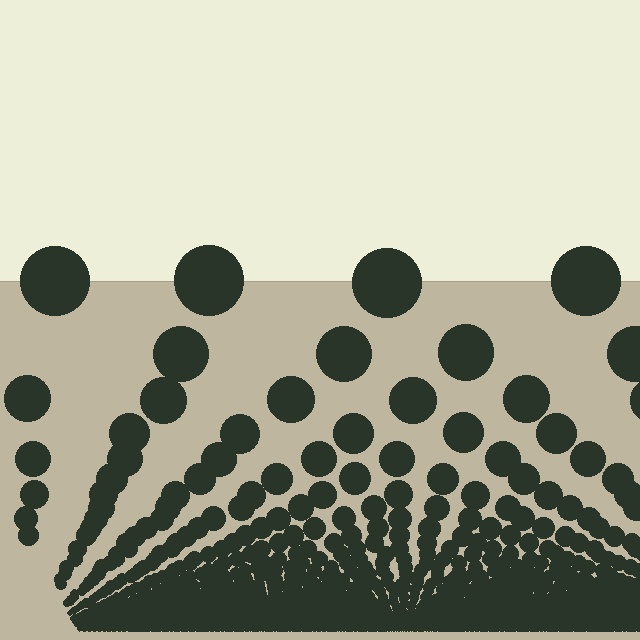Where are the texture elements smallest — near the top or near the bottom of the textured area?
Near the bottom.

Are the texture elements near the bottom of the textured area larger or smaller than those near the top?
Smaller. The gradient is inverted — elements near the bottom are smaller and denser.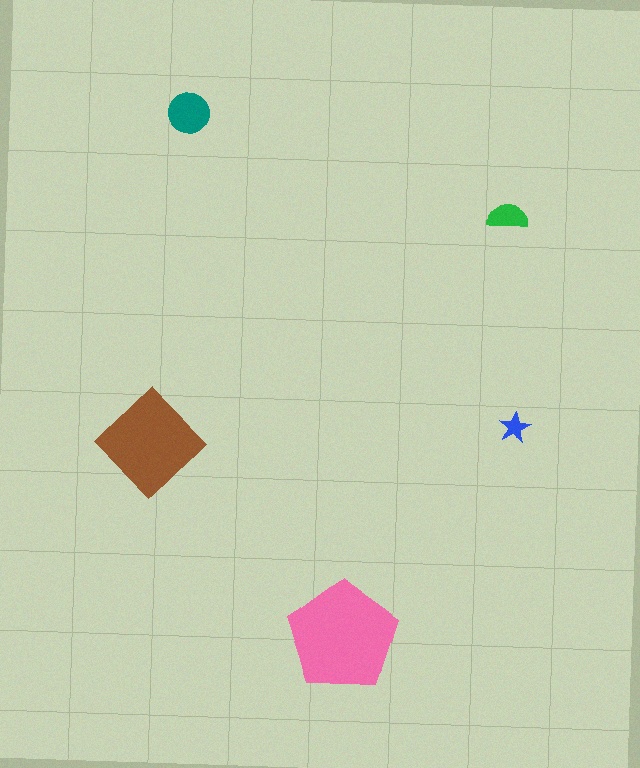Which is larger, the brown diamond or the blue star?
The brown diamond.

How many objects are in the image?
There are 5 objects in the image.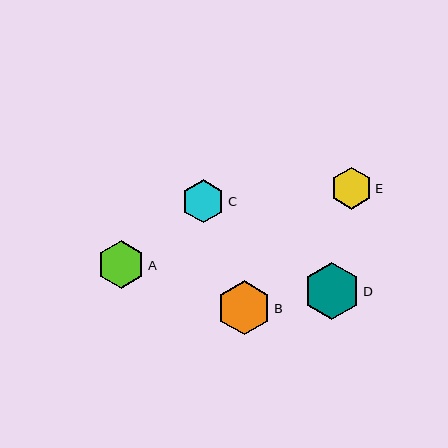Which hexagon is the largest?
Hexagon D is the largest with a size of approximately 57 pixels.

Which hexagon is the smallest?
Hexagon E is the smallest with a size of approximately 42 pixels.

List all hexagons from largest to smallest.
From largest to smallest: D, B, A, C, E.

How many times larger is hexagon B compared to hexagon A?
Hexagon B is approximately 1.1 times the size of hexagon A.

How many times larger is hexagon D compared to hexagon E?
Hexagon D is approximately 1.4 times the size of hexagon E.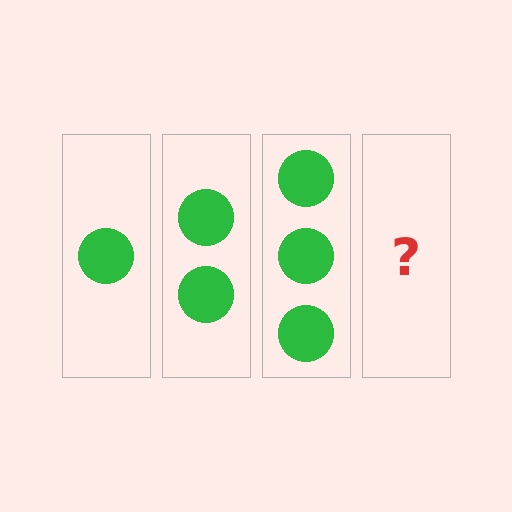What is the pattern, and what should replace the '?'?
The pattern is that each step adds one more circle. The '?' should be 4 circles.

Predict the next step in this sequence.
The next step is 4 circles.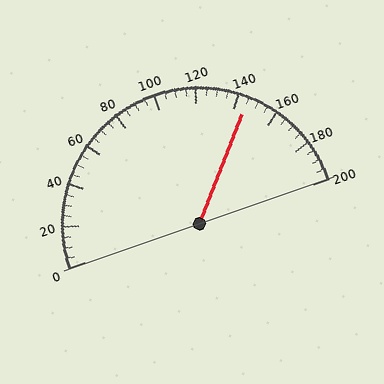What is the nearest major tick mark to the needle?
The nearest major tick mark is 140.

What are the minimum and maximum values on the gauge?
The gauge ranges from 0 to 200.